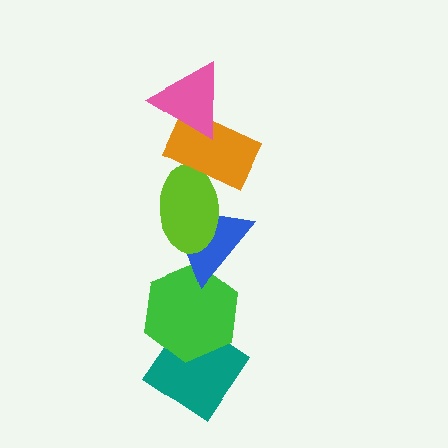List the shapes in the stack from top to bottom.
From top to bottom: the pink triangle, the orange rectangle, the lime ellipse, the blue triangle, the green hexagon, the teal diamond.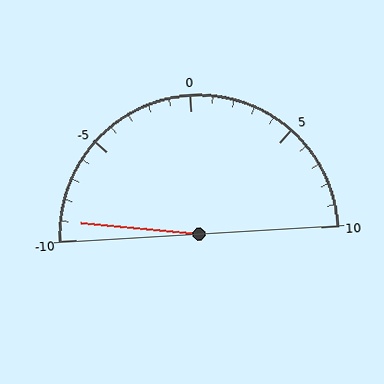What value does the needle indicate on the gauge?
The needle indicates approximately -9.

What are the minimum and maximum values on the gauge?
The gauge ranges from -10 to 10.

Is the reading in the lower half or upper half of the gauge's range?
The reading is in the lower half of the range (-10 to 10).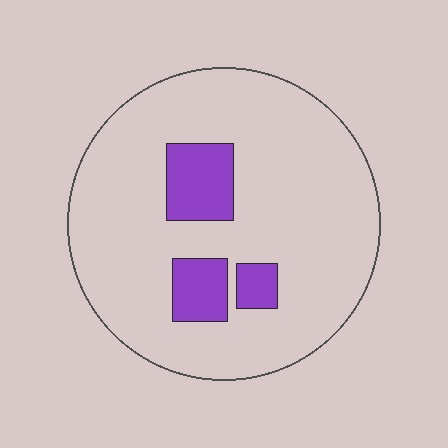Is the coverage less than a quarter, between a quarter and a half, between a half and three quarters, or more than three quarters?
Less than a quarter.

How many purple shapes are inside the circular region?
3.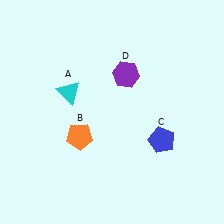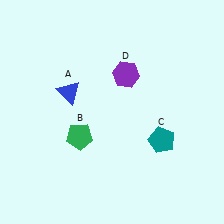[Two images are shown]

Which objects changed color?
A changed from cyan to blue. B changed from orange to green. C changed from blue to teal.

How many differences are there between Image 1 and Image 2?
There are 3 differences between the two images.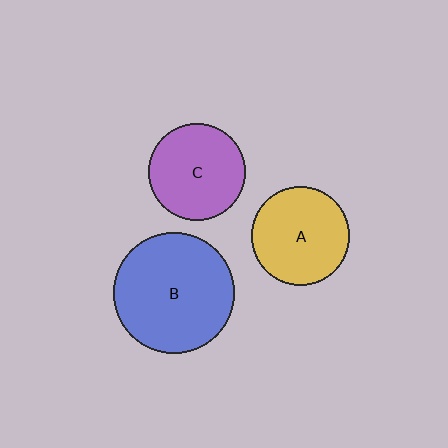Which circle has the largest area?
Circle B (blue).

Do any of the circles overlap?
No, none of the circles overlap.